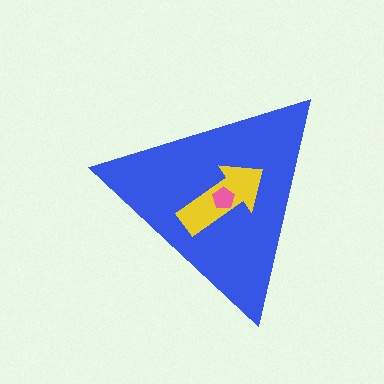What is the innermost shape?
The pink pentagon.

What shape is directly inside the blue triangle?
The yellow arrow.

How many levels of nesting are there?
3.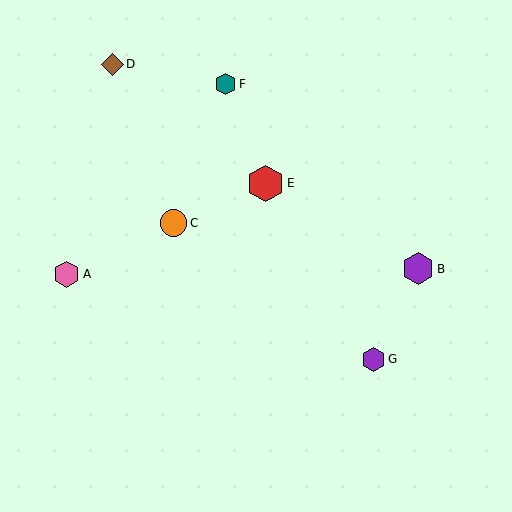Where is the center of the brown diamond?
The center of the brown diamond is at (112, 64).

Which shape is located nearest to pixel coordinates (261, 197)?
The red hexagon (labeled E) at (266, 183) is nearest to that location.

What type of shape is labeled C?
Shape C is an orange circle.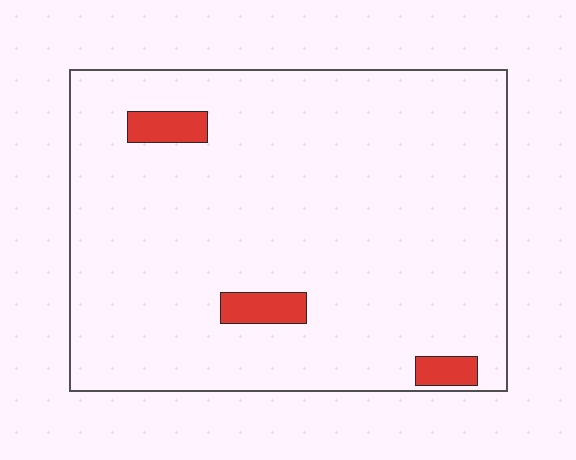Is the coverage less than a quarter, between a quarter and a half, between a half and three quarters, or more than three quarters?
Less than a quarter.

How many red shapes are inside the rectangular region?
3.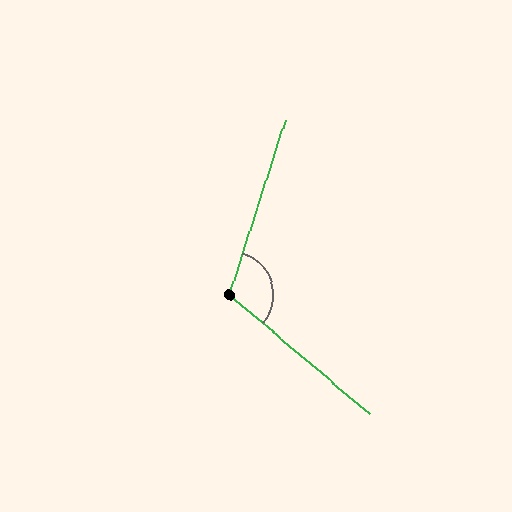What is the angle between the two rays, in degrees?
Approximately 112 degrees.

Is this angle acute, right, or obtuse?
It is obtuse.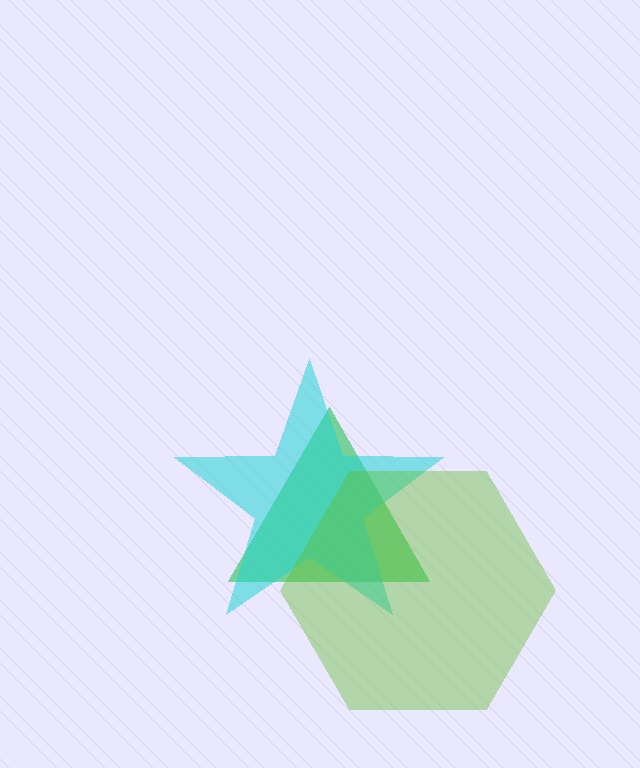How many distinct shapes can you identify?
There are 3 distinct shapes: a green triangle, a cyan star, a lime hexagon.